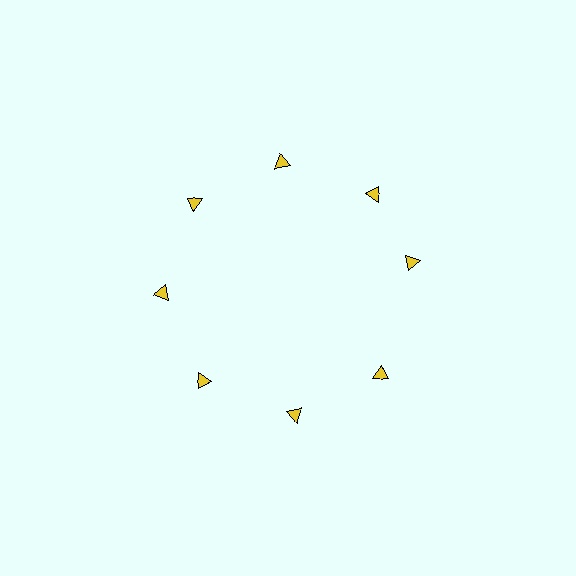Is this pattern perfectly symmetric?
No. The 8 yellow triangles are arranged in a ring, but one element near the 3 o'clock position is rotated out of alignment along the ring, breaking the 8-fold rotational symmetry.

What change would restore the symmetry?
The symmetry would be restored by rotating it back into even spacing with its neighbors so that all 8 triangles sit at equal angles and equal distance from the center.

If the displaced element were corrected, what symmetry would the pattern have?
It would have 8-fold rotational symmetry — the pattern would map onto itself every 45 degrees.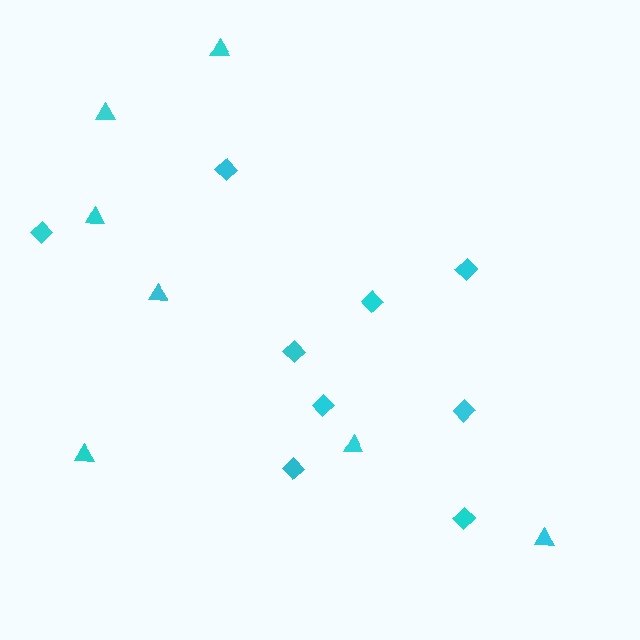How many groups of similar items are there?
There are 2 groups: one group of diamonds (9) and one group of triangles (7).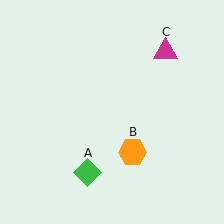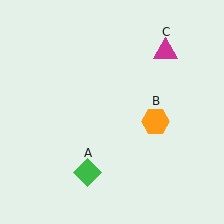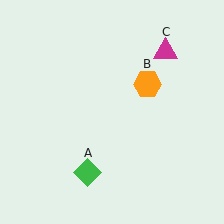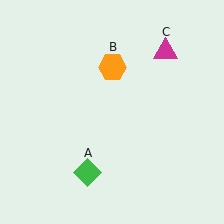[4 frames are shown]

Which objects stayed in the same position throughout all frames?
Green diamond (object A) and magenta triangle (object C) remained stationary.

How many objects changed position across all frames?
1 object changed position: orange hexagon (object B).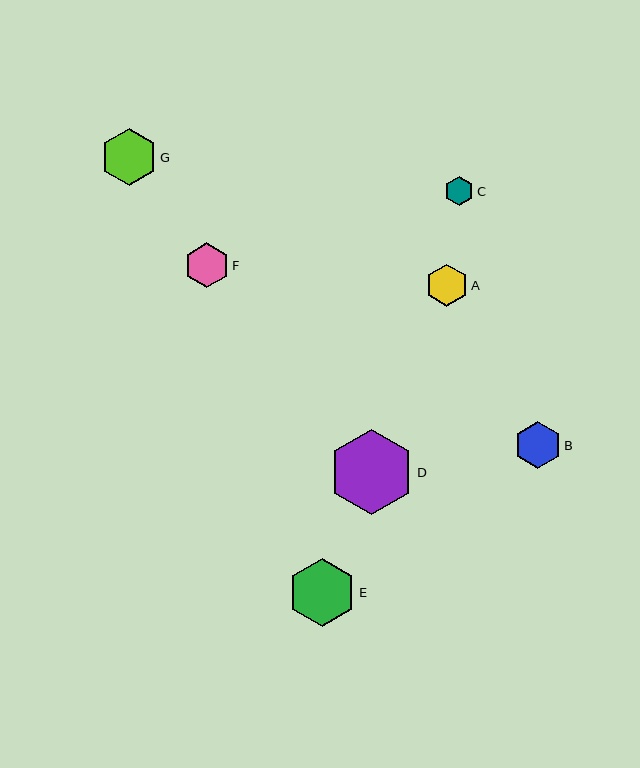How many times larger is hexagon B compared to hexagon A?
Hexagon B is approximately 1.1 times the size of hexagon A.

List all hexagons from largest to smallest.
From largest to smallest: D, E, G, B, F, A, C.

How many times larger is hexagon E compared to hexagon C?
Hexagon E is approximately 2.3 times the size of hexagon C.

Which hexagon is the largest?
Hexagon D is the largest with a size of approximately 85 pixels.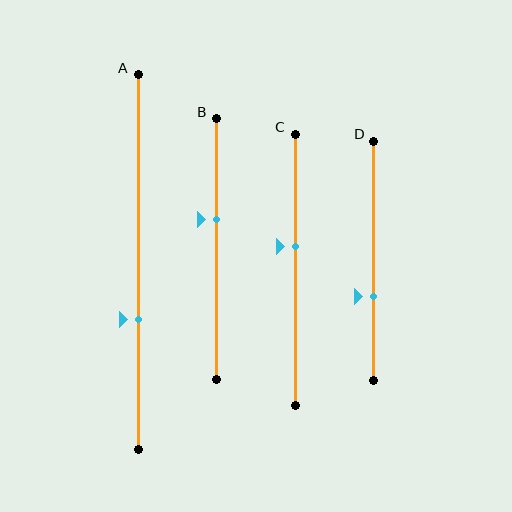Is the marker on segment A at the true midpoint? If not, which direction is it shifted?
No, the marker on segment A is shifted downward by about 16% of the segment length.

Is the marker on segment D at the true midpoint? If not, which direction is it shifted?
No, the marker on segment D is shifted downward by about 15% of the segment length.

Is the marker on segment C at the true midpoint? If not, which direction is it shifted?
No, the marker on segment C is shifted upward by about 8% of the segment length.